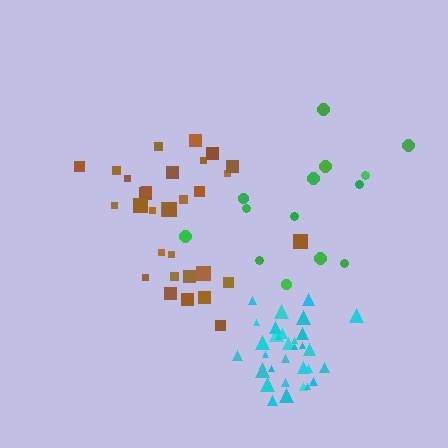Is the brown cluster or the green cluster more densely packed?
Brown.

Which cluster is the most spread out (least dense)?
Green.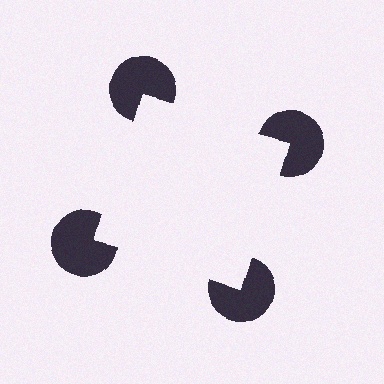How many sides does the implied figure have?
4 sides.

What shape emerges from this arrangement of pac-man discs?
An illusory square — its edges are inferred from the aligned wedge cuts in the pac-man discs, not physically drawn.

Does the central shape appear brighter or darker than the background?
It typically appears slightly brighter than the background, even though no actual brightness change is drawn.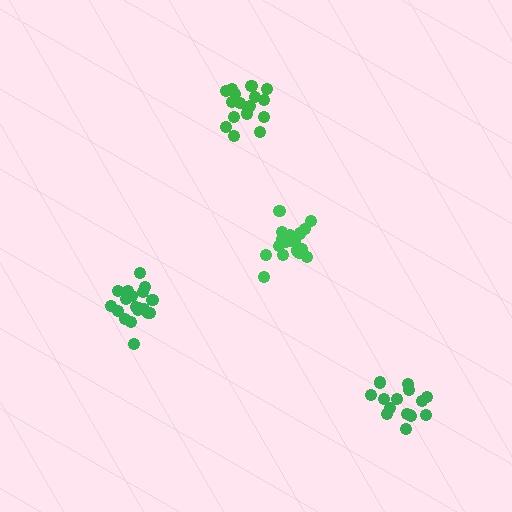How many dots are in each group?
Group 1: 15 dots, Group 2: 17 dots, Group 3: 19 dots, Group 4: 19 dots (70 total).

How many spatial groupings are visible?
There are 4 spatial groupings.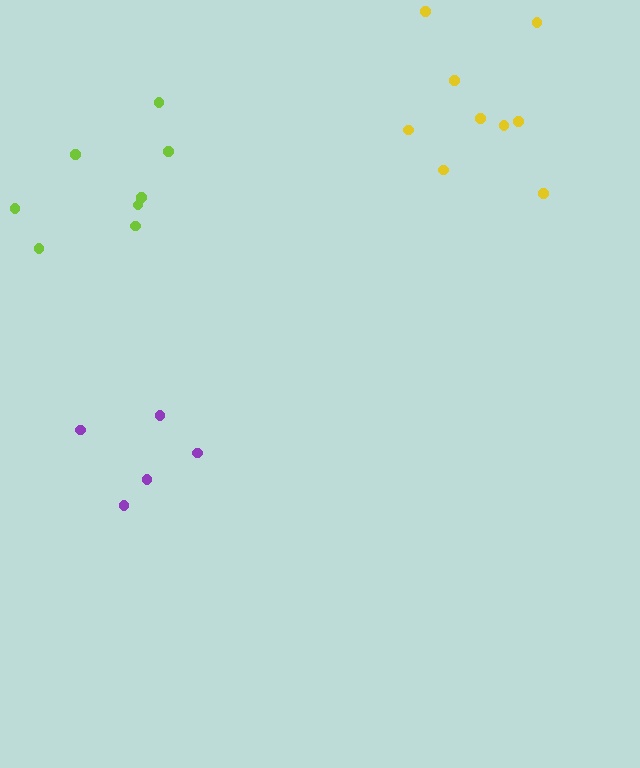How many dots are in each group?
Group 1: 9 dots, Group 2: 5 dots, Group 3: 8 dots (22 total).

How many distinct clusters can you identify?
There are 3 distinct clusters.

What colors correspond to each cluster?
The clusters are colored: yellow, purple, lime.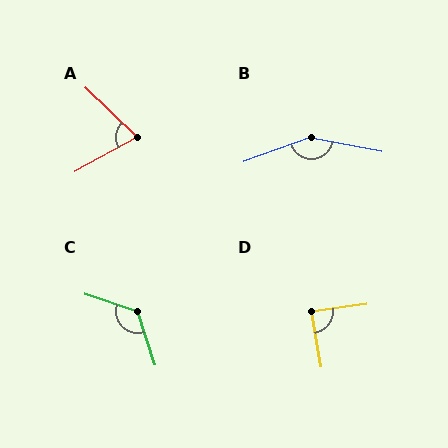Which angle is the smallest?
A, at approximately 73 degrees.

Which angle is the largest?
B, at approximately 149 degrees.